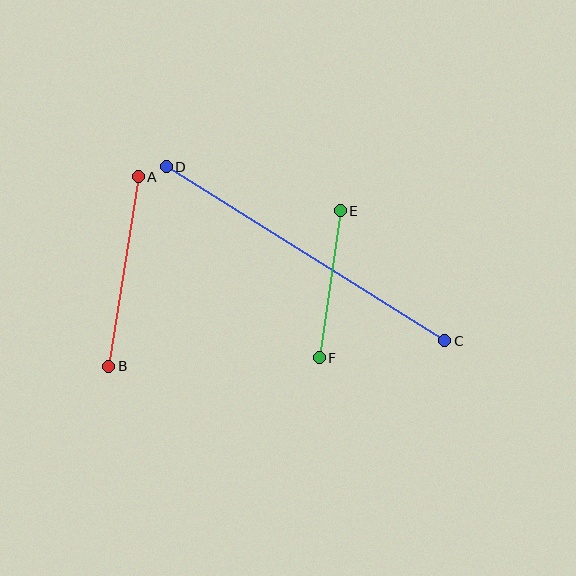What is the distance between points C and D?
The distance is approximately 328 pixels.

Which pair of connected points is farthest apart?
Points C and D are farthest apart.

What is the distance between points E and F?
The distance is approximately 149 pixels.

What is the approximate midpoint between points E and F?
The midpoint is at approximately (330, 284) pixels.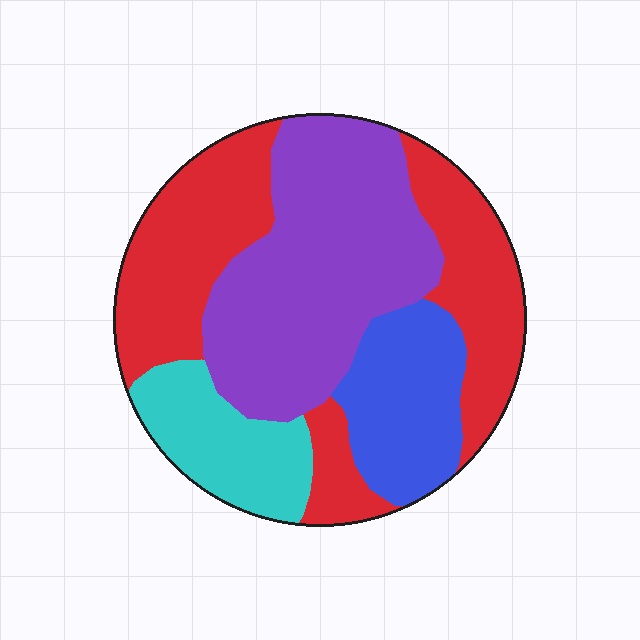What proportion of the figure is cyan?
Cyan takes up about one eighth (1/8) of the figure.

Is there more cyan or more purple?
Purple.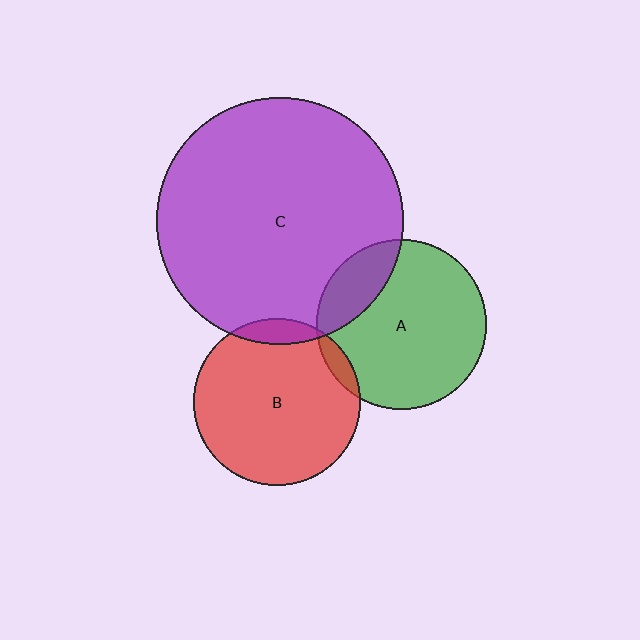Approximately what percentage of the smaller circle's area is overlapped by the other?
Approximately 5%.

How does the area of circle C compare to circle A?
Approximately 2.1 times.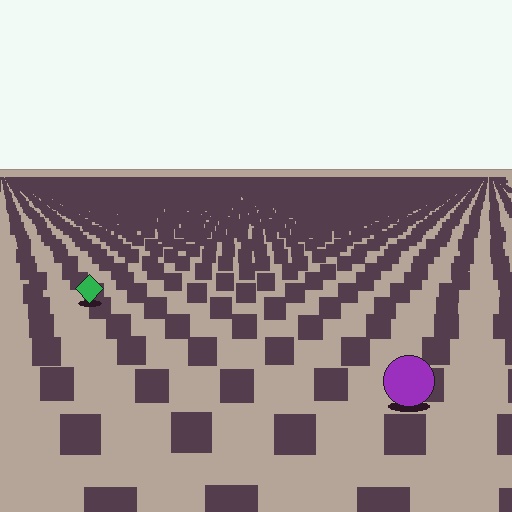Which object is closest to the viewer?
The purple circle is closest. The texture marks near it are larger and more spread out.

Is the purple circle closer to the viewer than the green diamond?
Yes. The purple circle is closer — you can tell from the texture gradient: the ground texture is coarser near it.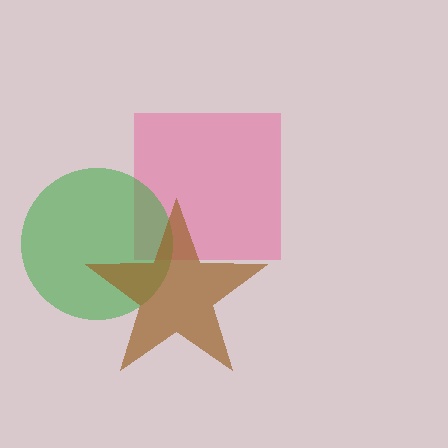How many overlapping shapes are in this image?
There are 3 overlapping shapes in the image.